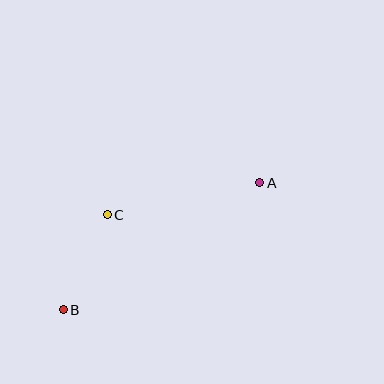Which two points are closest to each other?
Points B and C are closest to each other.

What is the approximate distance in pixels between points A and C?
The distance between A and C is approximately 156 pixels.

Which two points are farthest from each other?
Points A and B are farthest from each other.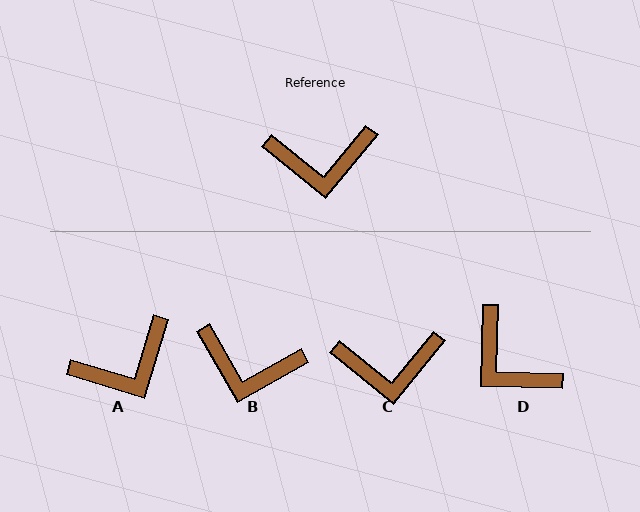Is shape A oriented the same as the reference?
No, it is off by about 23 degrees.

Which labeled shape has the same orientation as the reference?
C.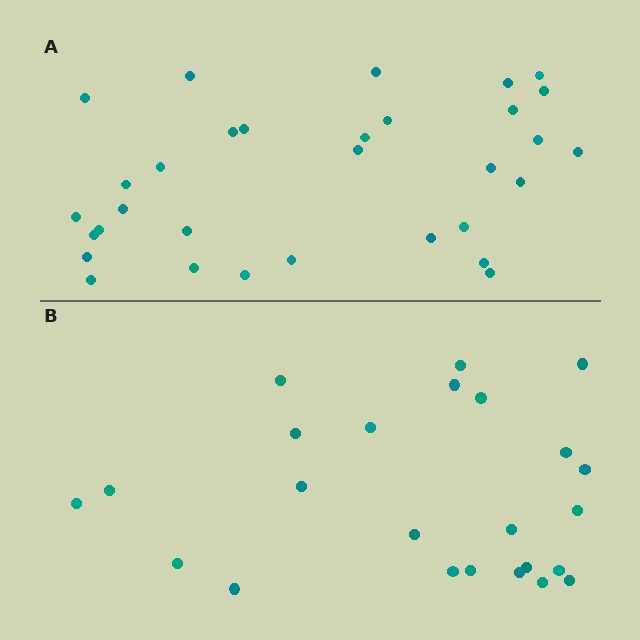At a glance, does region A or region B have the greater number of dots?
Region A (the top region) has more dots.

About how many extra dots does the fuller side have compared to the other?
Region A has roughly 8 or so more dots than region B.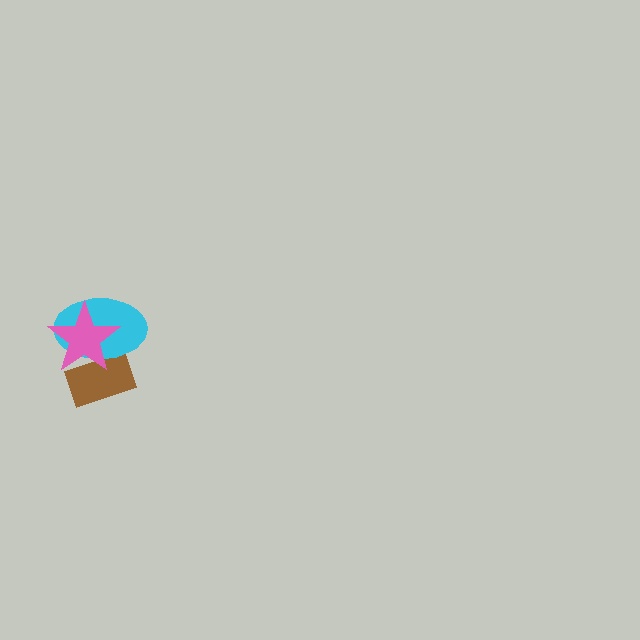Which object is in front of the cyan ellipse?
The pink star is in front of the cyan ellipse.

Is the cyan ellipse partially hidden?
Yes, it is partially covered by another shape.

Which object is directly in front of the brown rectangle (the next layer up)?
The cyan ellipse is directly in front of the brown rectangle.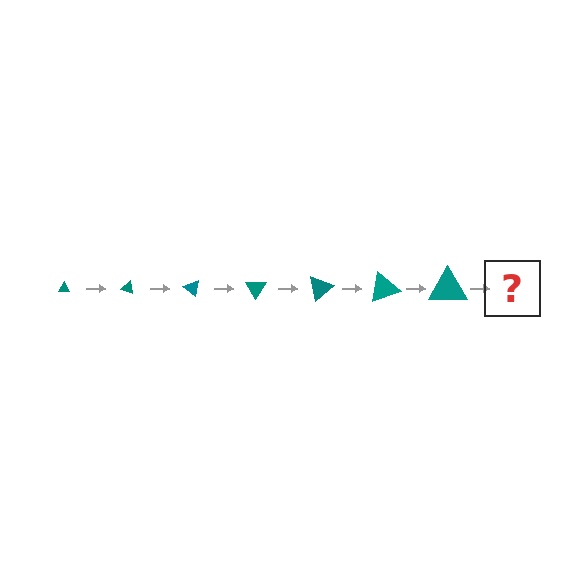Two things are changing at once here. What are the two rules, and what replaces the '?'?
The two rules are that the triangle grows larger each step and it rotates 20 degrees each step. The '?' should be a triangle, larger than the previous one and rotated 140 degrees from the start.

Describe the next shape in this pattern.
It should be a triangle, larger than the previous one and rotated 140 degrees from the start.